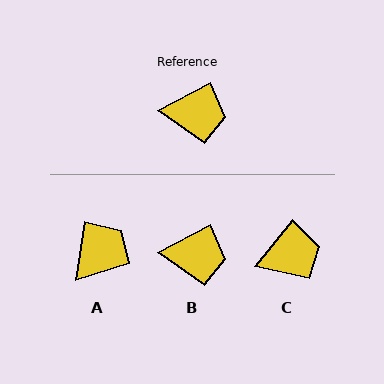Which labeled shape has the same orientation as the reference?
B.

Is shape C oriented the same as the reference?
No, it is off by about 23 degrees.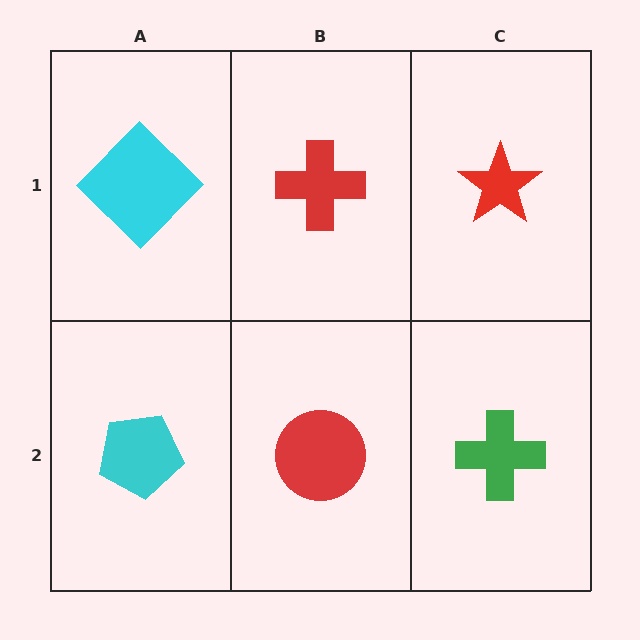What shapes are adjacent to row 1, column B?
A red circle (row 2, column B), a cyan diamond (row 1, column A), a red star (row 1, column C).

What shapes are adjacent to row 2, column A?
A cyan diamond (row 1, column A), a red circle (row 2, column B).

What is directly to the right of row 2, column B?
A green cross.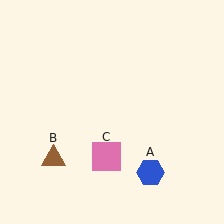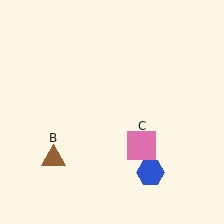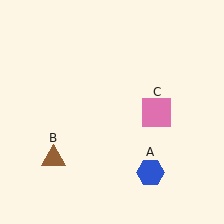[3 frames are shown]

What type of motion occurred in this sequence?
The pink square (object C) rotated counterclockwise around the center of the scene.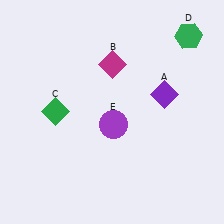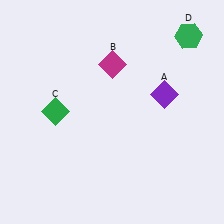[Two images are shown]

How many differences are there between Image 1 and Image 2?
There is 1 difference between the two images.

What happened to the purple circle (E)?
The purple circle (E) was removed in Image 2. It was in the bottom-right area of Image 1.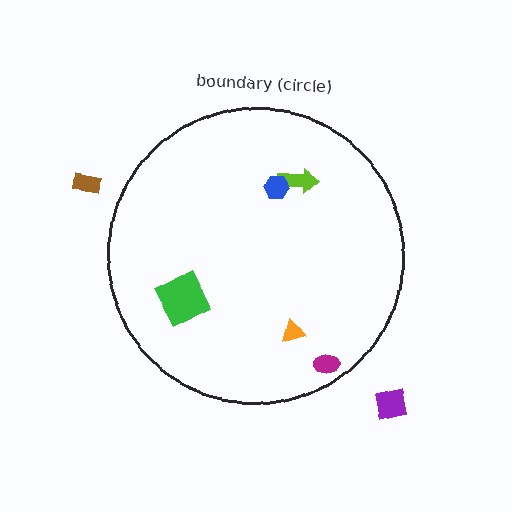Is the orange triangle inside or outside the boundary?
Inside.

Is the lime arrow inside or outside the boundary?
Inside.